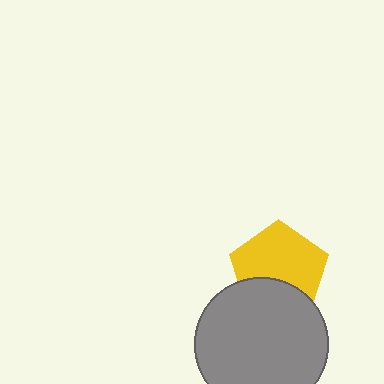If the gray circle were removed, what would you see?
You would see the complete yellow pentagon.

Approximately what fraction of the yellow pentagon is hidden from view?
Roughly 33% of the yellow pentagon is hidden behind the gray circle.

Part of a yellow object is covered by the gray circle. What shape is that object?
It is a pentagon.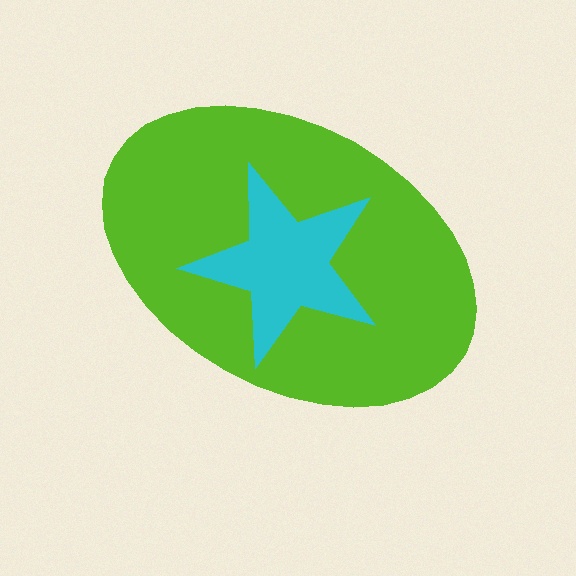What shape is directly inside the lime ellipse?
The cyan star.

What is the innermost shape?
The cyan star.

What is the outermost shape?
The lime ellipse.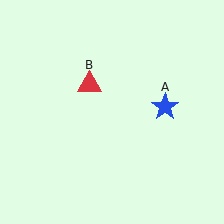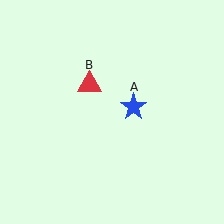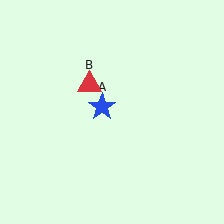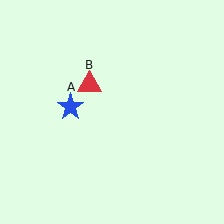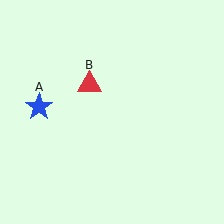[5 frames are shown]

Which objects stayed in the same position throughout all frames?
Red triangle (object B) remained stationary.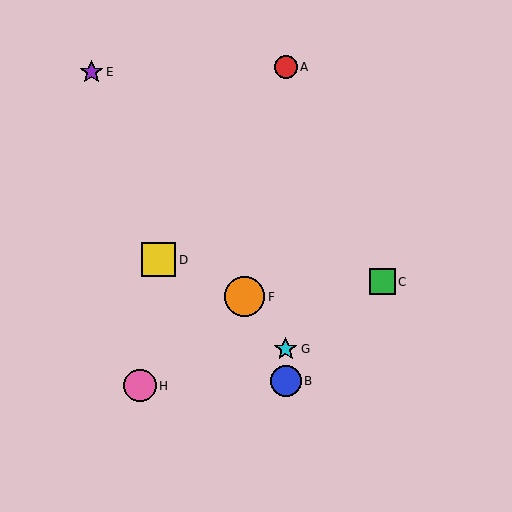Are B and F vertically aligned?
No, B is at x≈286 and F is at x≈245.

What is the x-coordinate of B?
Object B is at x≈286.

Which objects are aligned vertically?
Objects A, B, G are aligned vertically.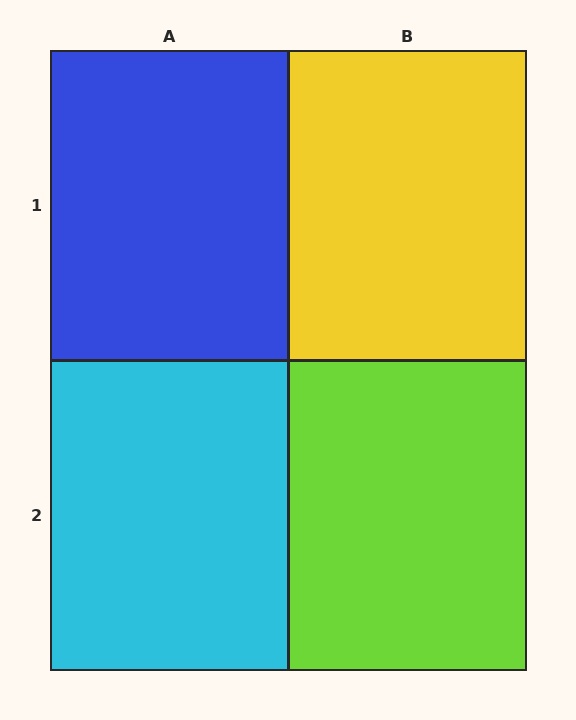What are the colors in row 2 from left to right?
Cyan, lime.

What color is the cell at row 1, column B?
Yellow.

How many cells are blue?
1 cell is blue.